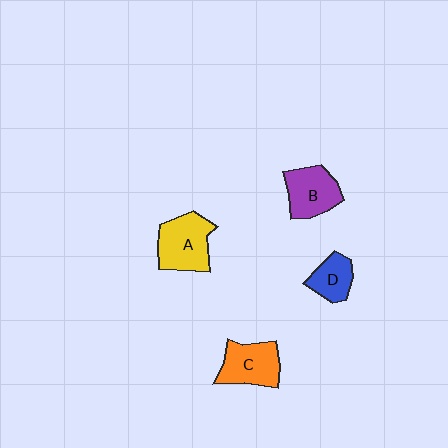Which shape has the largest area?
Shape A (yellow).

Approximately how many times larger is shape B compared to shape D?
Approximately 1.5 times.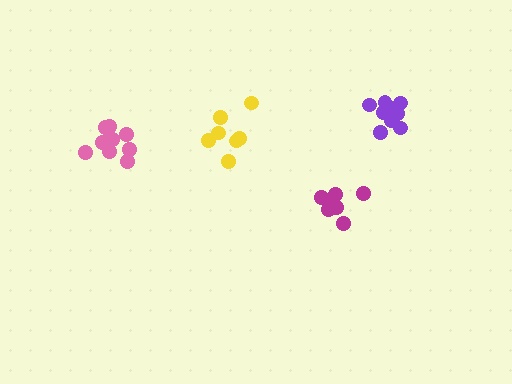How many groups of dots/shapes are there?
There are 4 groups.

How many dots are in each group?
Group 1: 7 dots, Group 2: 9 dots, Group 3: 7 dots, Group 4: 11 dots (34 total).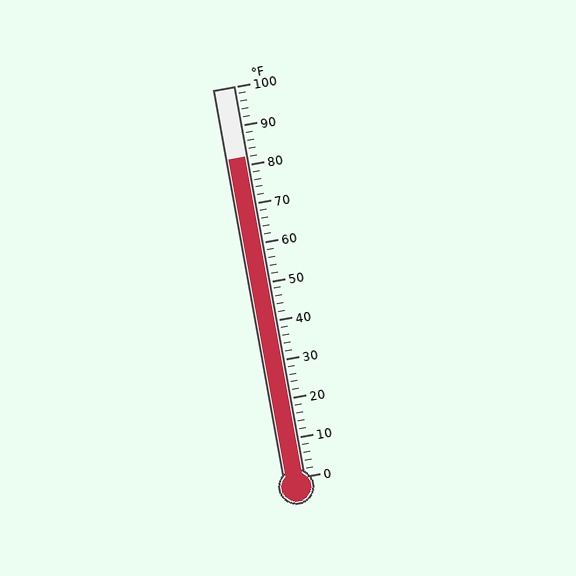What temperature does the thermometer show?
The thermometer shows approximately 82°F.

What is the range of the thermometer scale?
The thermometer scale ranges from 0°F to 100°F.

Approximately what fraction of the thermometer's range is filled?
The thermometer is filled to approximately 80% of its range.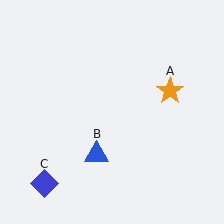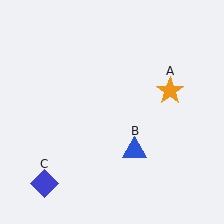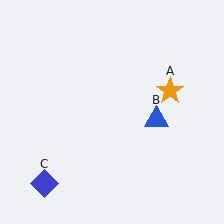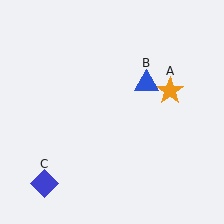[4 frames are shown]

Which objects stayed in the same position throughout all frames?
Orange star (object A) and blue diamond (object C) remained stationary.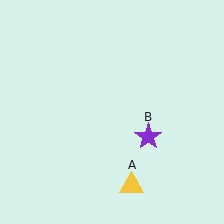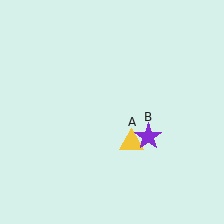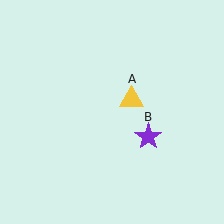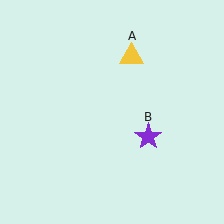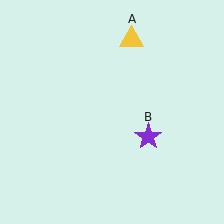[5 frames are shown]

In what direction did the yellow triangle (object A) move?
The yellow triangle (object A) moved up.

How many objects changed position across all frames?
1 object changed position: yellow triangle (object A).